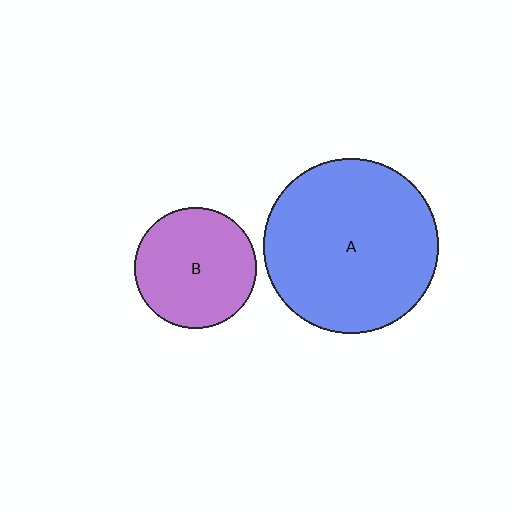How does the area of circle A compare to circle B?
Approximately 2.1 times.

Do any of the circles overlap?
No, none of the circles overlap.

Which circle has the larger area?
Circle A (blue).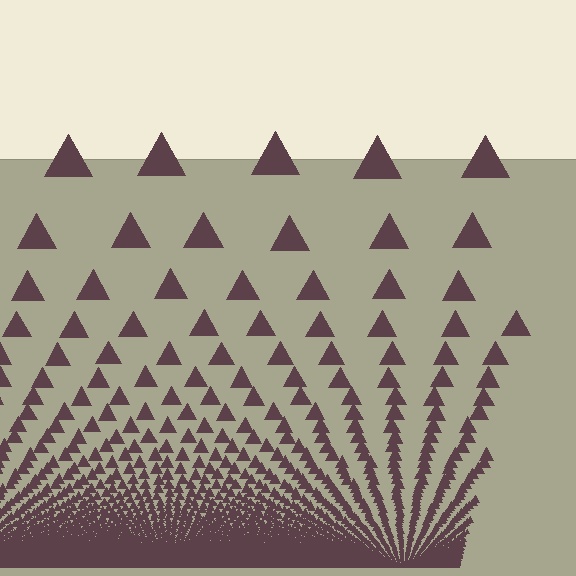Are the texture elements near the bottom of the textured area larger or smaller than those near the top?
Smaller. The gradient is inverted — elements near the bottom are smaller and denser.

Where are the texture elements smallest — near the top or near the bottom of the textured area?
Near the bottom.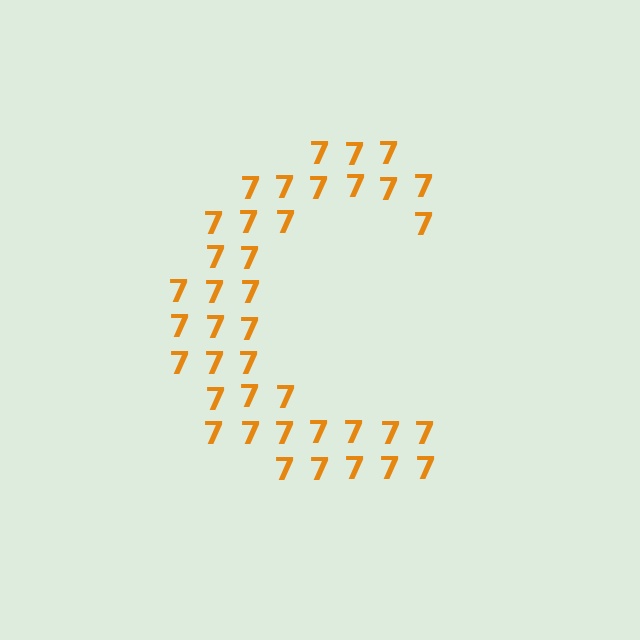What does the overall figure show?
The overall figure shows the letter C.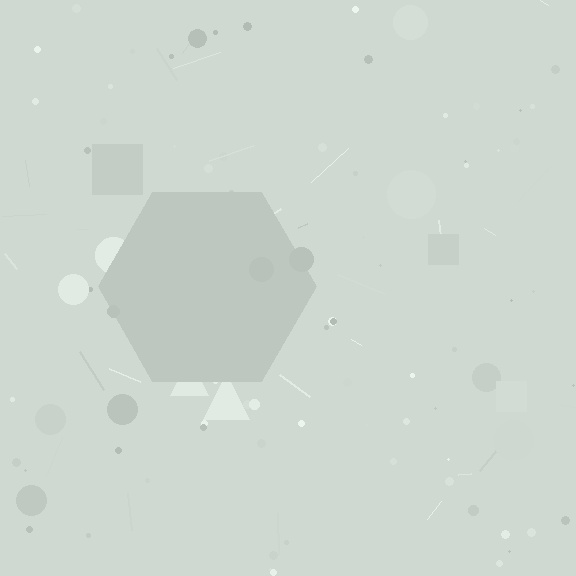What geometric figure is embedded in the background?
A hexagon is embedded in the background.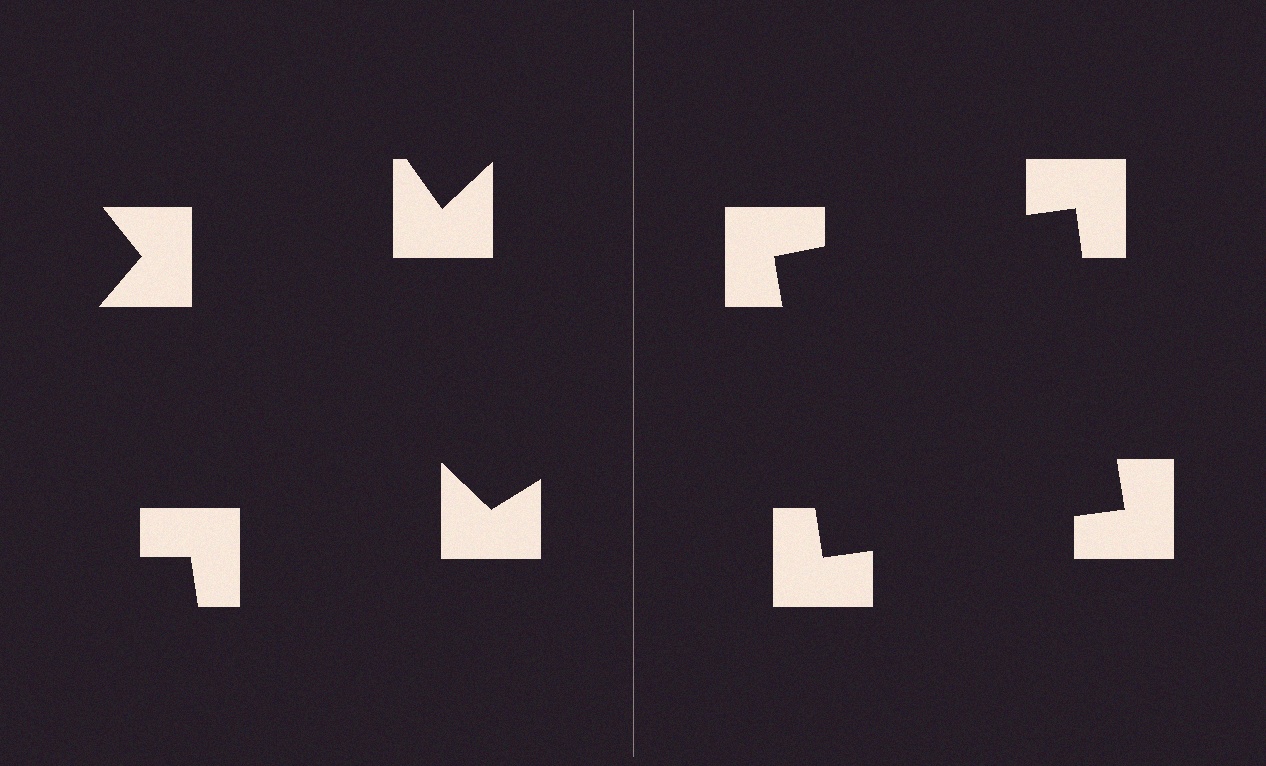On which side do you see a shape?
An illusory square appears on the right side. On the left side the wedge cuts are rotated, so no coherent shape forms.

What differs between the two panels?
The notched squares are positioned identically on both sides; only the wedge orientations differ. On the right they align to a square; on the left they are misaligned.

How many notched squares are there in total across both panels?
8 — 4 on each side.